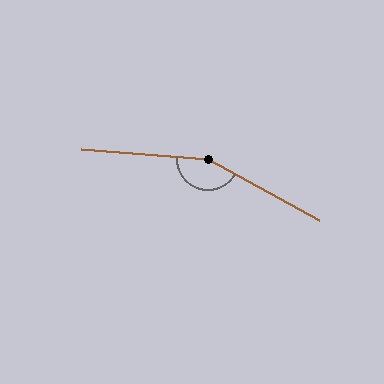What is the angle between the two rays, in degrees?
Approximately 156 degrees.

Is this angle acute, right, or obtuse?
It is obtuse.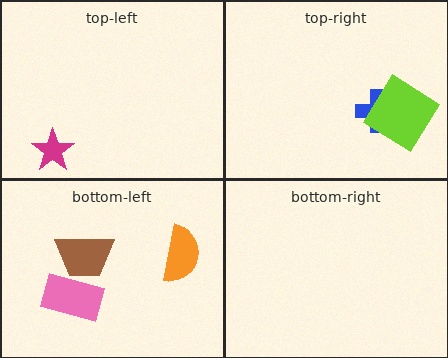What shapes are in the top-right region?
The blue cross, the lime diamond.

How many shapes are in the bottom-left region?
3.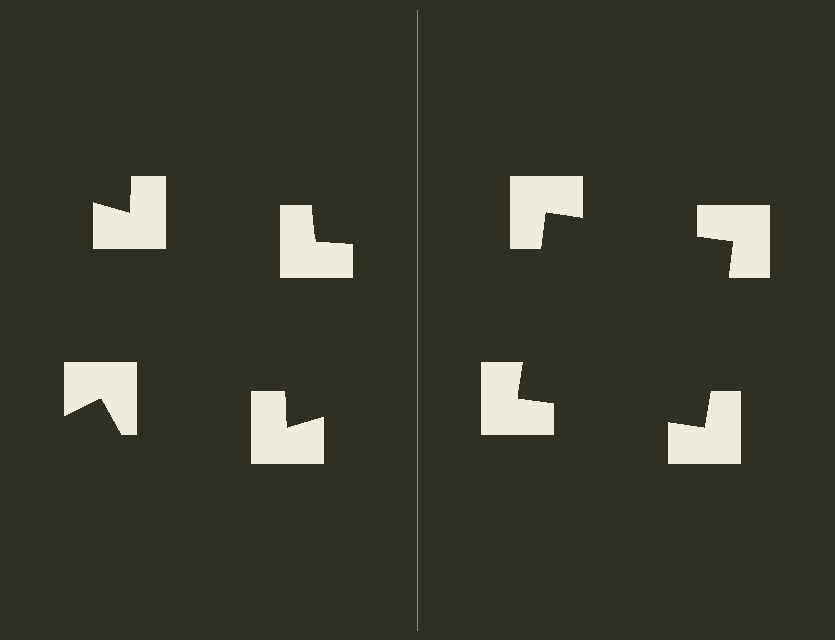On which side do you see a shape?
An illusory square appears on the right side. On the left side the wedge cuts are rotated, so no coherent shape forms.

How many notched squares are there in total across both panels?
8 — 4 on each side.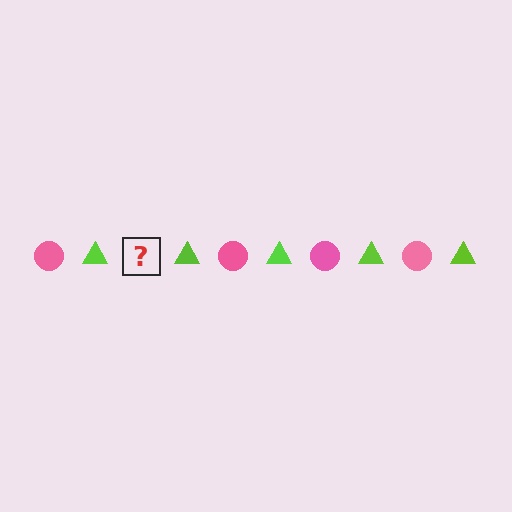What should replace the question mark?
The question mark should be replaced with a pink circle.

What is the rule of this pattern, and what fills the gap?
The rule is that the pattern alternates between pink circle and lime triangle. The gap should be filled with a pink circle.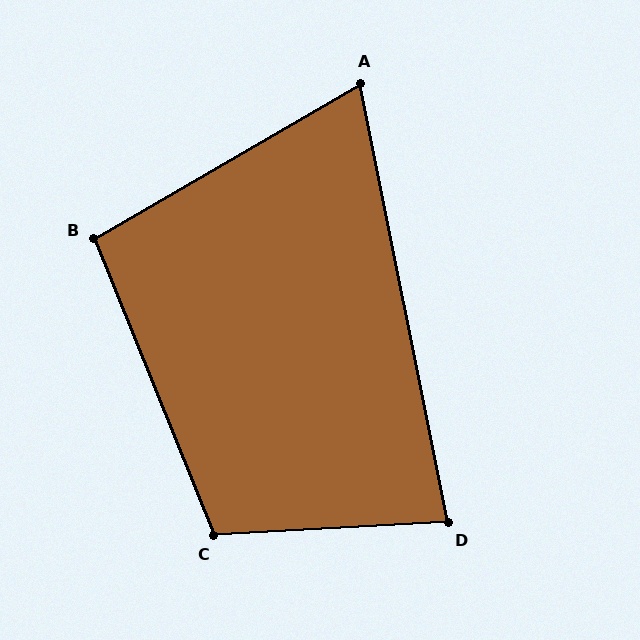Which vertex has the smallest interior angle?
A, at approximately 71 degrees.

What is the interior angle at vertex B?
Approximately 98 degrees (obtuse).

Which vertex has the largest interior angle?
C, at approximately 109 degrees.